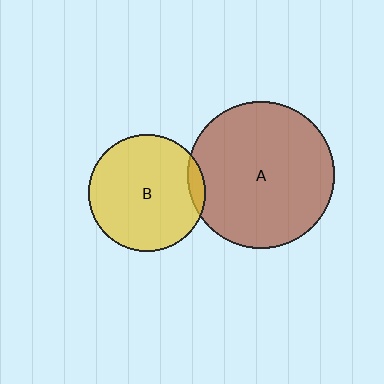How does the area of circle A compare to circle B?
Approximately 1.6 times.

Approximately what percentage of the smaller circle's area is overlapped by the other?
Approximately 5%.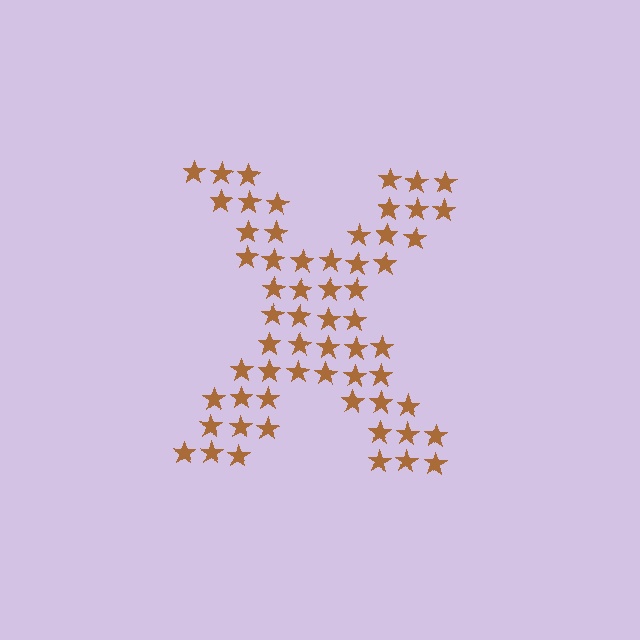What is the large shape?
The large shape is the letter X.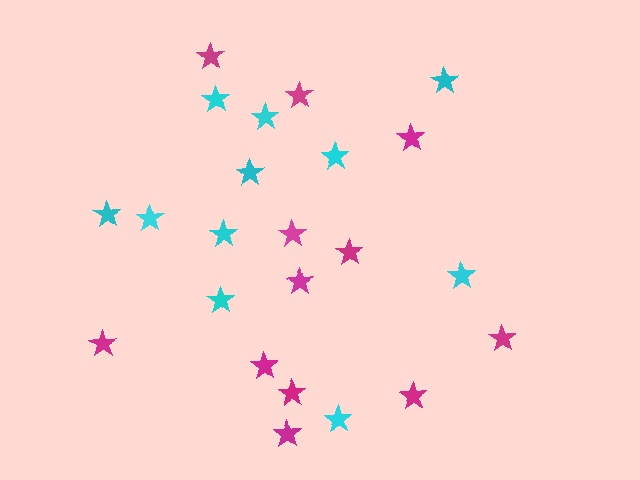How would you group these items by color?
There are 2 groups: one group of magenta stars (12) and one group of cyan stars (11).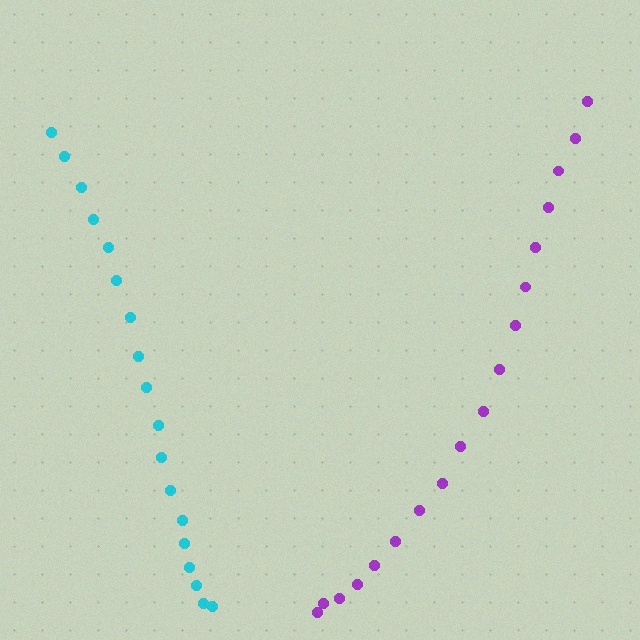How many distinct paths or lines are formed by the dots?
There are 2 distinct paths.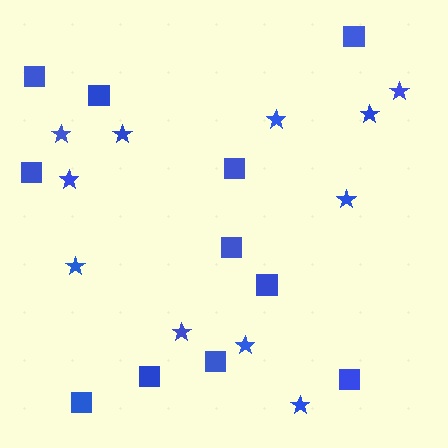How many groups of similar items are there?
There are 2 groups: one group of squares (11) and one group of stars (11).